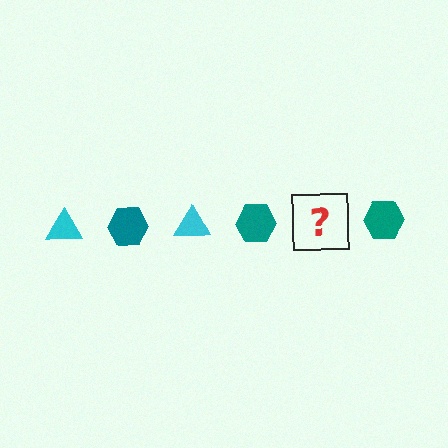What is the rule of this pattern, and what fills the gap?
The rule is that the pattern alternates between cyan triangle and teal hexagon. The gap should be filled with a cyan triangle.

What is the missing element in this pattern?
The missing element is a cyan triangle.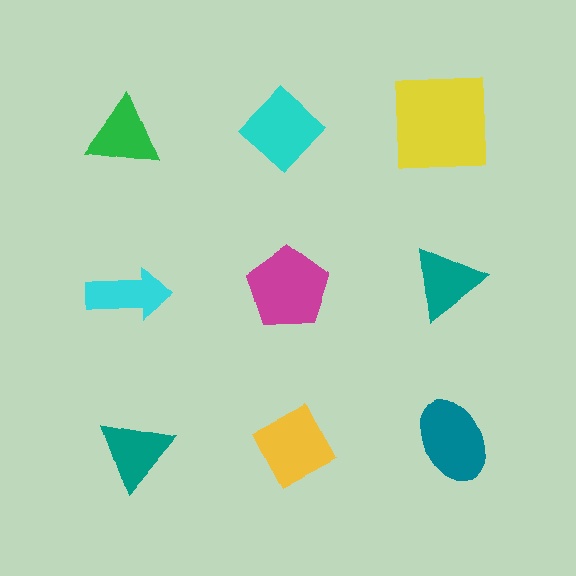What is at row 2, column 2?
A magenta pentagon.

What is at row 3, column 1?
A teal triangle.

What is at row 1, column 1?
A green triangle.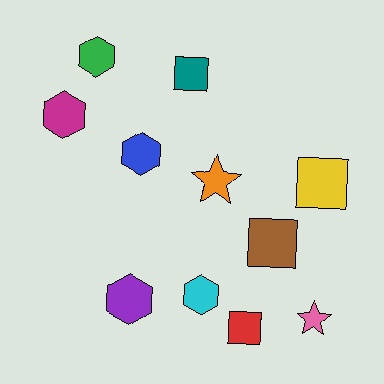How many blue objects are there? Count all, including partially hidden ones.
There is 1 blue object.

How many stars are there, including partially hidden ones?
There are 2 stars.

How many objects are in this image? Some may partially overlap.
There are 11 objects.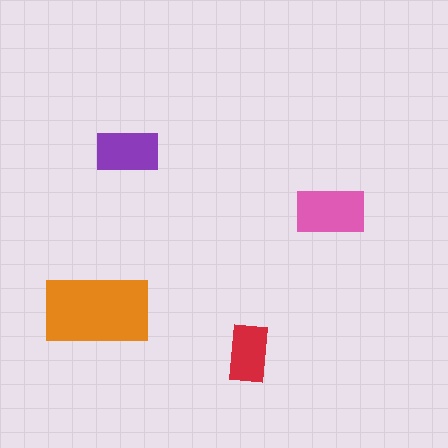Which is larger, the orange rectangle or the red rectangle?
The orange one.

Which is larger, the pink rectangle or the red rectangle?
The pink one.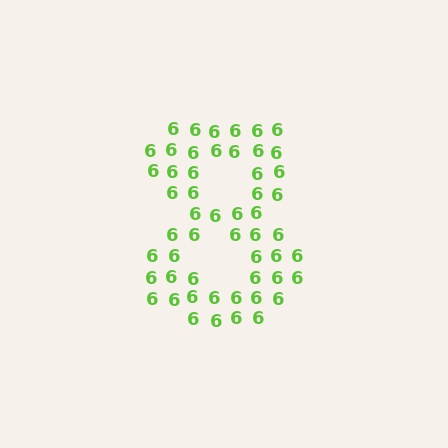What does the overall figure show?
The overall figure shows the digit 8.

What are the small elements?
The small elements are digit 6's.